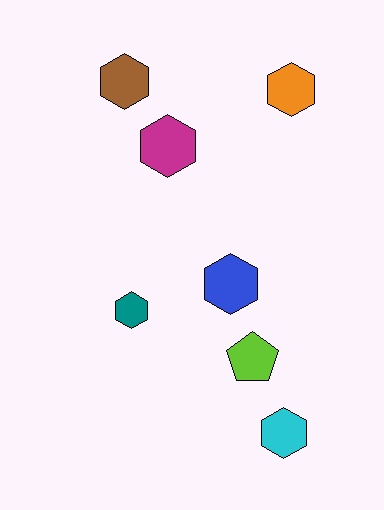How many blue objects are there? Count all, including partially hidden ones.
There is 1 blue object.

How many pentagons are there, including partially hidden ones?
There is 1 pentagon.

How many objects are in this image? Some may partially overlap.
There are 7 objects.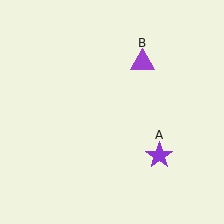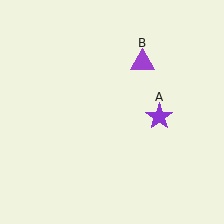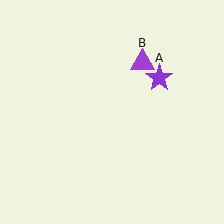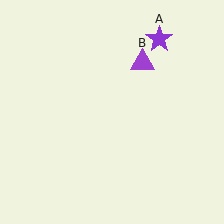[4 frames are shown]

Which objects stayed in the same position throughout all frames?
Purple triangle (object B) remained stationary.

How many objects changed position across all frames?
1 object changed position: purple star (object A).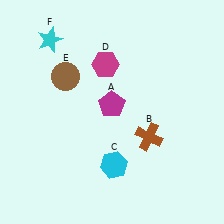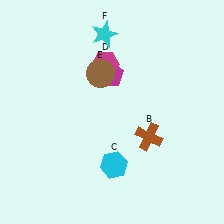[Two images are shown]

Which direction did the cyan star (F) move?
The cyan star (F) moved right.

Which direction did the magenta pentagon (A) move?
The magenta pentagon (A) moved up.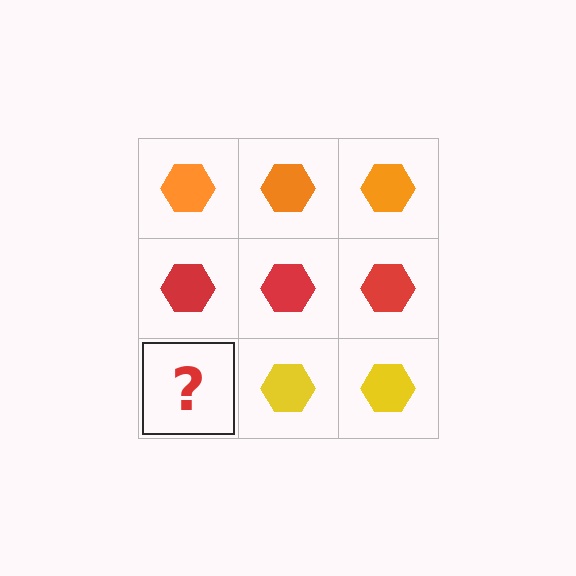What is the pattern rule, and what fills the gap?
The rule is that each row has a consistent color. The gap should be filled with a yellow hexagon.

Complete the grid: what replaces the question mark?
The question mark should be replaced with a yellow hexagon.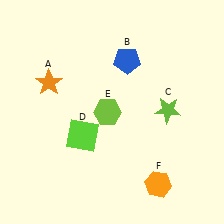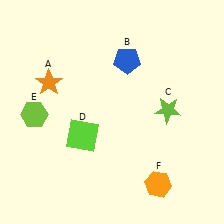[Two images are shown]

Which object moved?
The lime hexagon (E) moved left.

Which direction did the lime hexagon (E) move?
The lime hexagon (E) moved left.